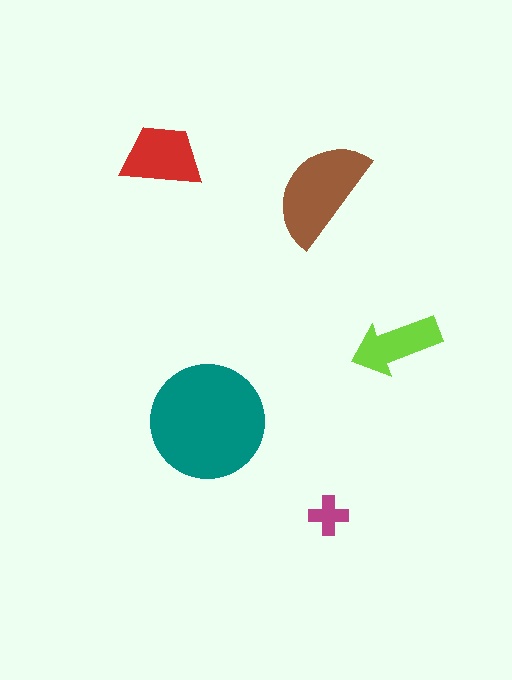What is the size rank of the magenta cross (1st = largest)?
5th.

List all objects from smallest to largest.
The magenta cross, the lime arrow, the red trapezoid, the brown semicircle, the teal circle.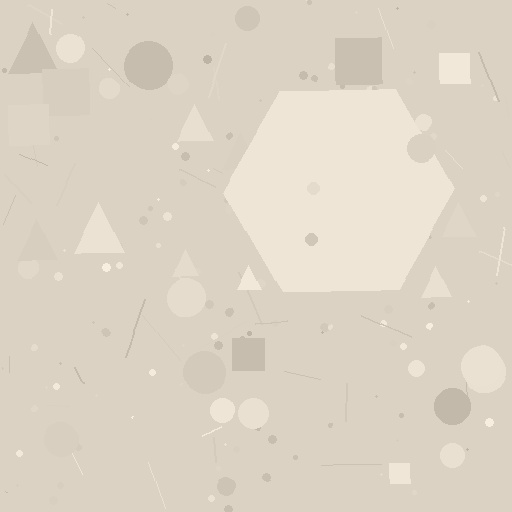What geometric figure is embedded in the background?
A hexagon is embedded in the background.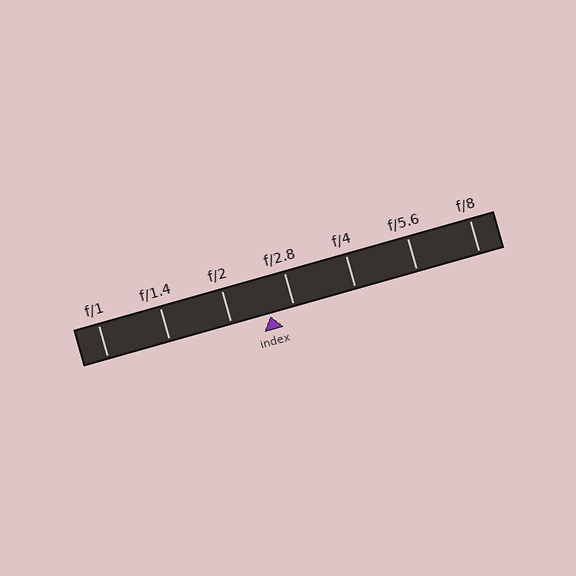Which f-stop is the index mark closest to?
The index mark is closest to f/2.8.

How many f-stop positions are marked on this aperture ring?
There are 7 f-stop positions marked.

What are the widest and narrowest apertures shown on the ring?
The widest aperture shown is f/1 and the narrowest is f/8.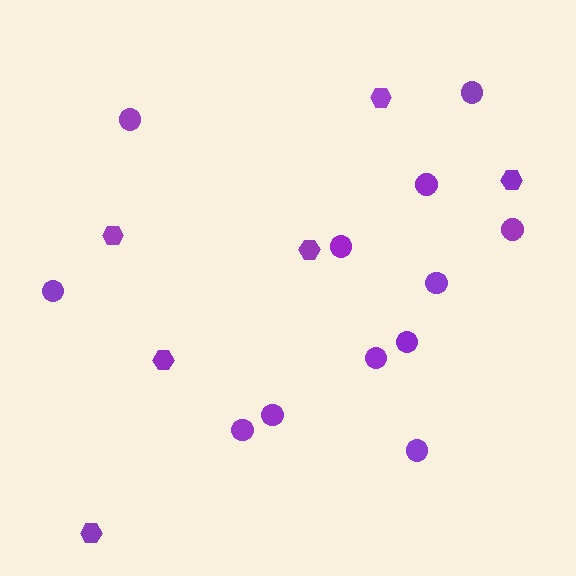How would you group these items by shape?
There are 2 groups: one group of hexagons (6) and one group of circles (12).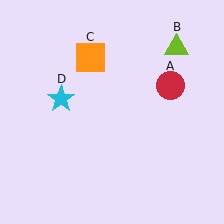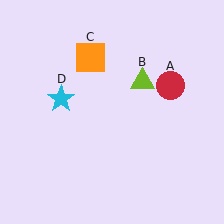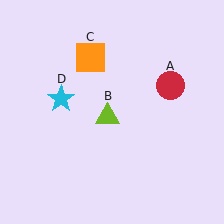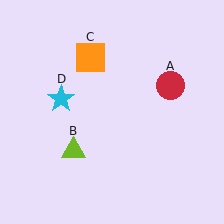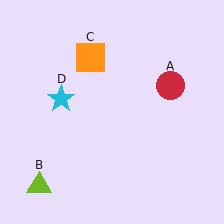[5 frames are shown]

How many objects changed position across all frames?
1 object changed position: lime triangle (object B).